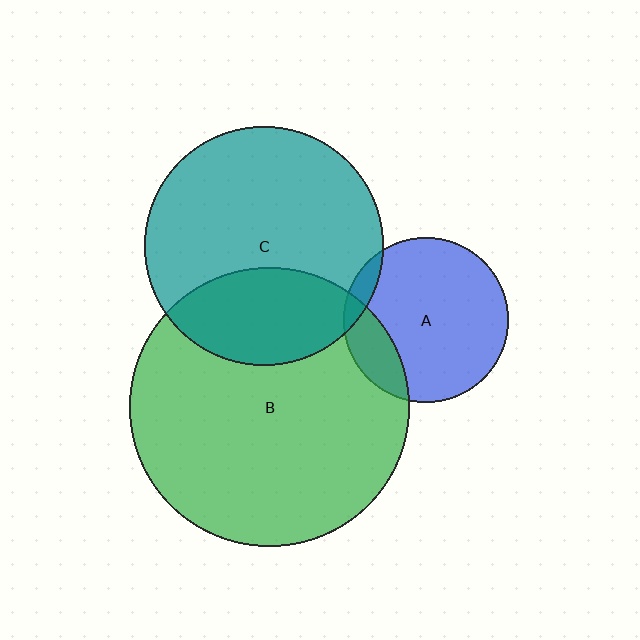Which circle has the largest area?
Circle B (green).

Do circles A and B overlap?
Yes.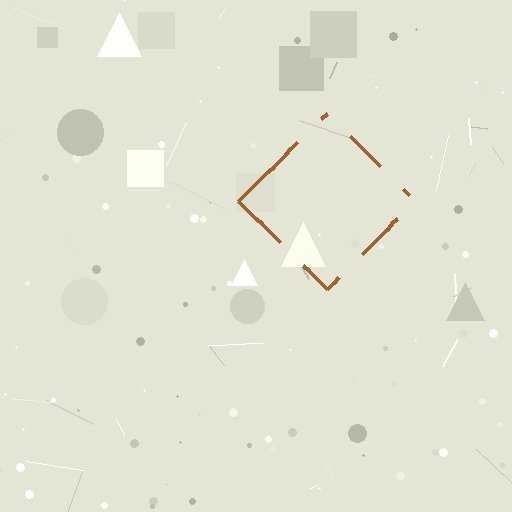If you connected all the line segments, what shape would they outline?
They would outline a diamond.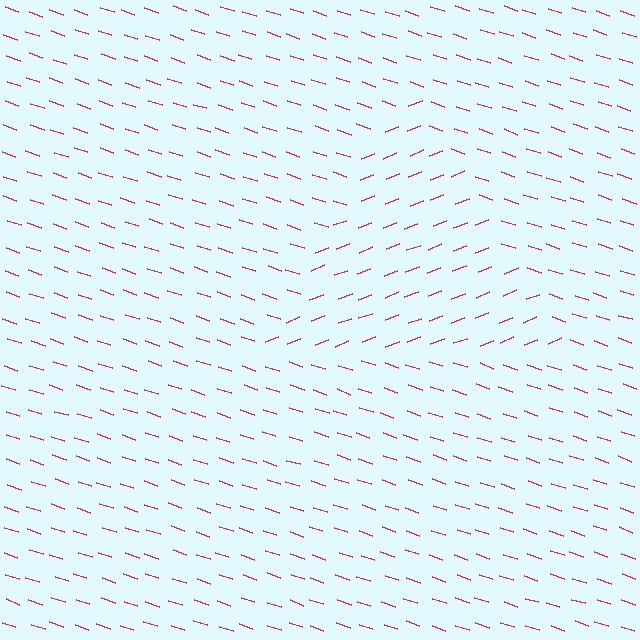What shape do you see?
I see a triangle.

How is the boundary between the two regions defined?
The boundary is defined purely by a change in line orientation (approximately 39 degrees difference). All lines are the same color and thickness.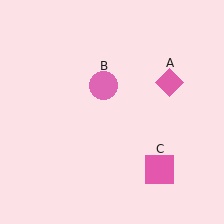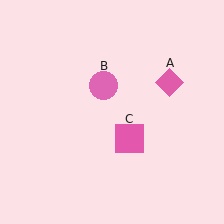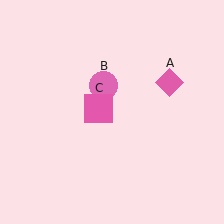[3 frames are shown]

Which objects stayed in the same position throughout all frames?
Pink diamond (object A) and pink circle (object B) remained stationary.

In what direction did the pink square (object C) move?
The pink square (object C) moved up and to the left.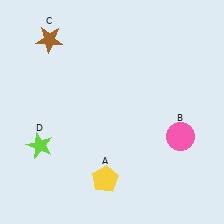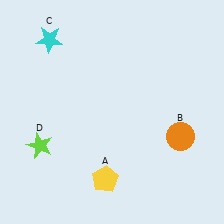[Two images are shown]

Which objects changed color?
B changed from pink to orange. C changed from brown to cyan.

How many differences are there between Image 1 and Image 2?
There are 2 differences between the two images.